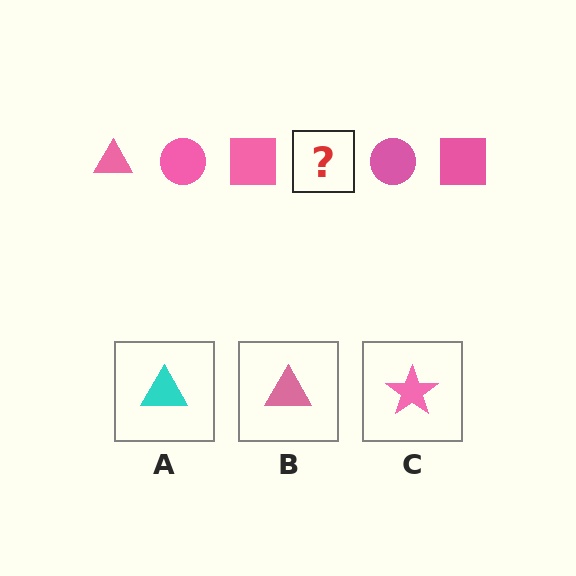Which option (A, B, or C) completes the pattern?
B.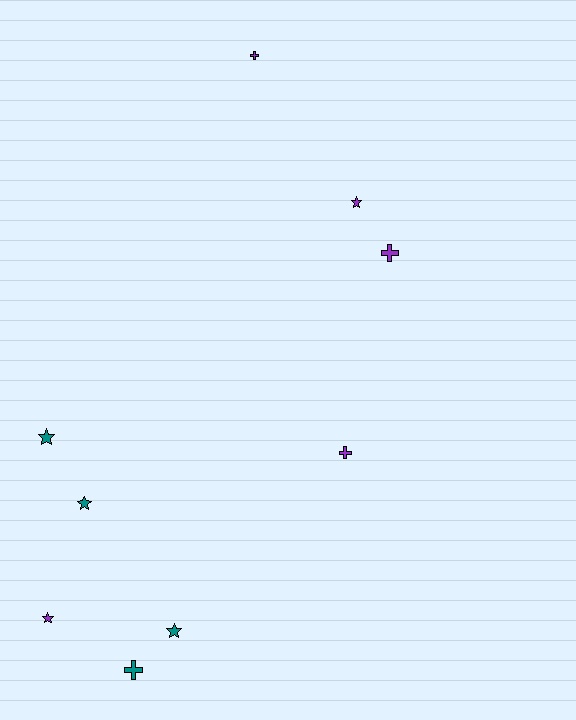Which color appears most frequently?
Purple, with 5 objects.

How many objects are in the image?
There are 9 objects.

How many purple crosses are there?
There are 3 purple crosses.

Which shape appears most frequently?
Star, with 5 objects.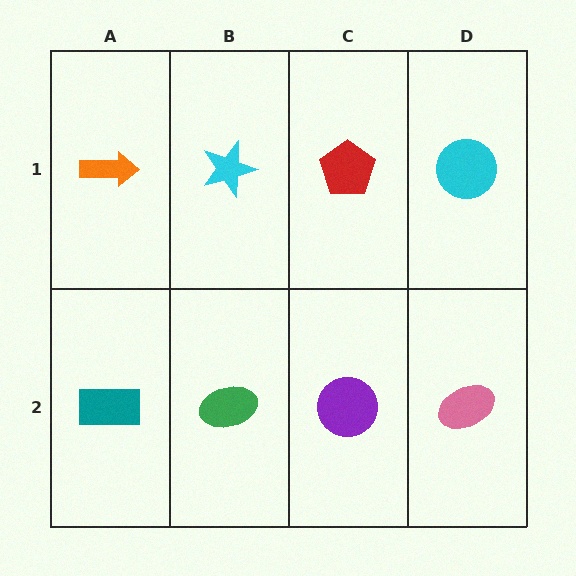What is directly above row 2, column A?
An orange arrow.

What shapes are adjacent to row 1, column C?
A purple circle (row 2, column C), a cyan star (row 1, column B), a cyan circle (row 1, column D).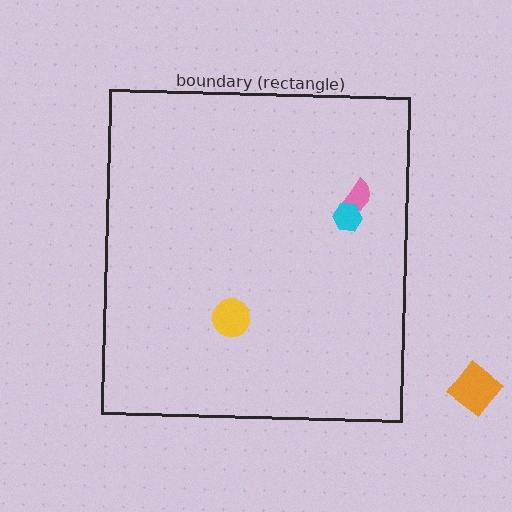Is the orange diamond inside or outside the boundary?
Outside.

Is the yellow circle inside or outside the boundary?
Inside.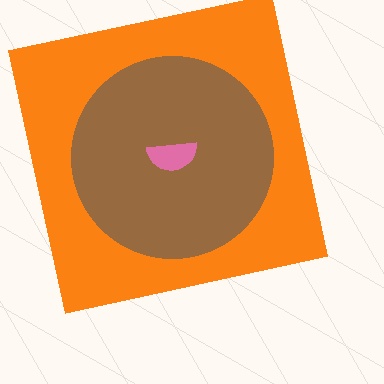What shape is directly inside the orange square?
The brown circle.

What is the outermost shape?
The orange square.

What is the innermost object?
The pink semicircle.